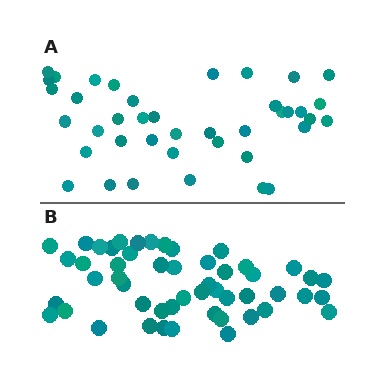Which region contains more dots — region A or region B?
Region B (the bottom region) has more dots.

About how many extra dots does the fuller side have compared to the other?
Region B has roughly 12 or so more dots than region A.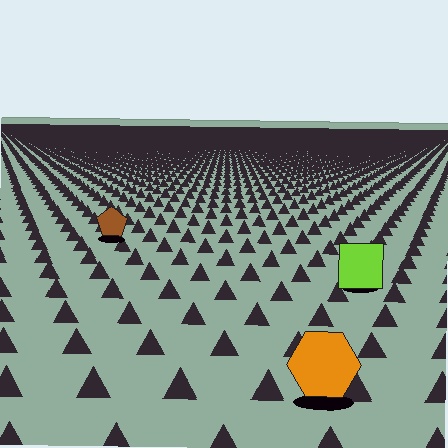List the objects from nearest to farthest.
From nearest to farthest: the orange hexagon, the lime square, the brown pentagon.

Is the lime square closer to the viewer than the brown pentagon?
Yes. The lime square is closer — you can tell from the texture gradient: the ground texture is coarser near it.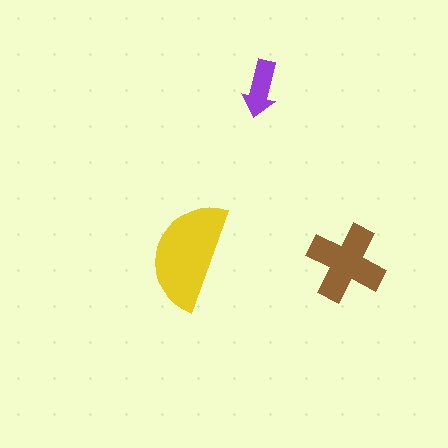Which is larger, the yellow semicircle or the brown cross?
The yellow semicircle.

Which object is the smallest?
The purple arrow.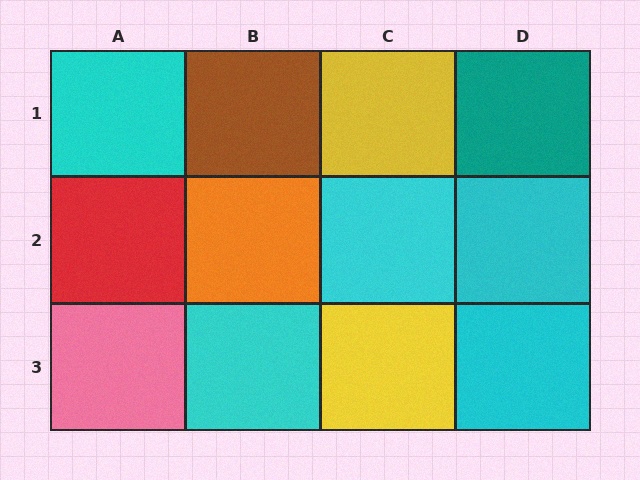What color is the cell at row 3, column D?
Cyan.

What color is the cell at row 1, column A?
Cyan.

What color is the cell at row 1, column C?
Yellow.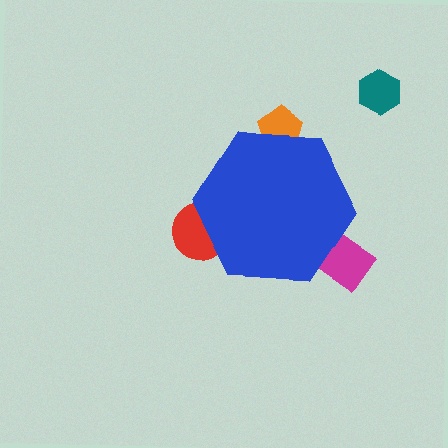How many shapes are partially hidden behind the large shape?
3 shapes are partially hidden.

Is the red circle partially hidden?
Yes, the red circle is partially hidden behind the blue hexagon.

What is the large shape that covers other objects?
A blue hexagon.